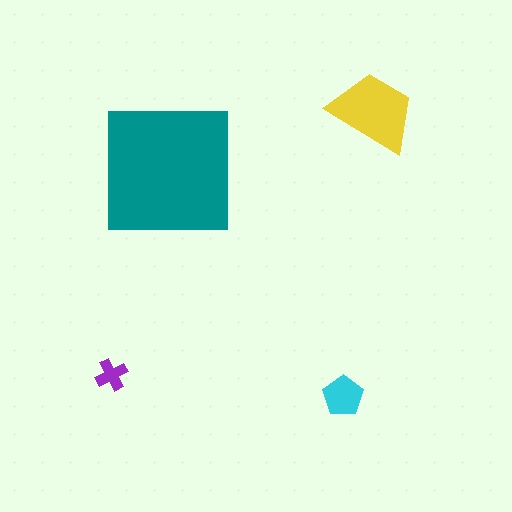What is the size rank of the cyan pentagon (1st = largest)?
3rd.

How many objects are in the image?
There are 4 objects in the image.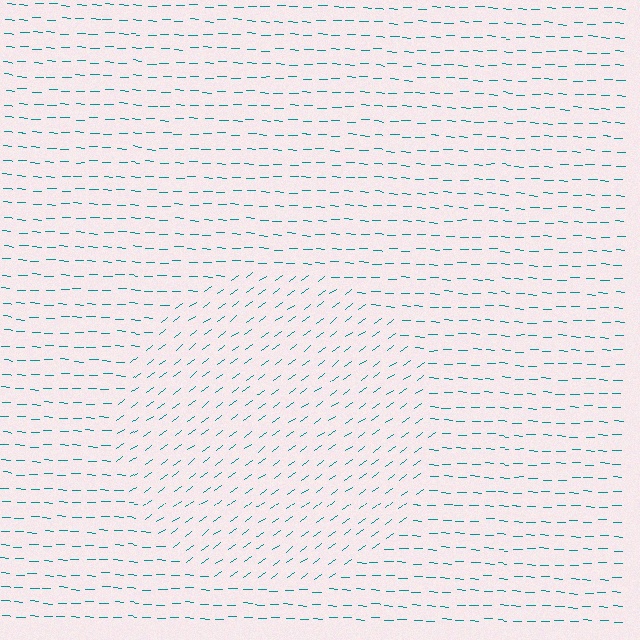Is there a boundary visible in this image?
Yes, there is a texture boundary formed by a change in line orientation.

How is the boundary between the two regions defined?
The boundary is defined purely by a change in line orientation (approximately 39 degrees difference). All lines are the same color and thickness.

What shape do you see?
I see a circle.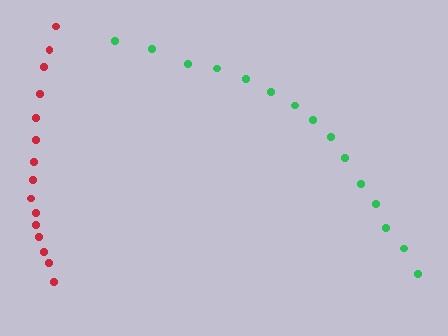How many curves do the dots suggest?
There are 2 distinct paths.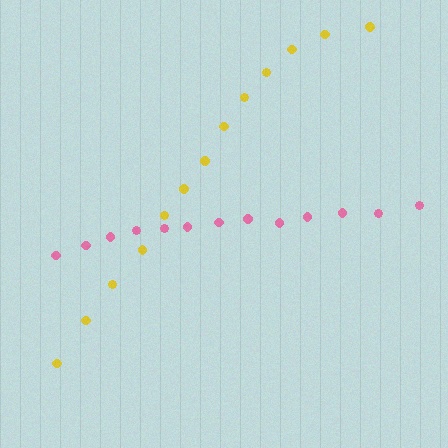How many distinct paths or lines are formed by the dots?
There are 2 distinct paths.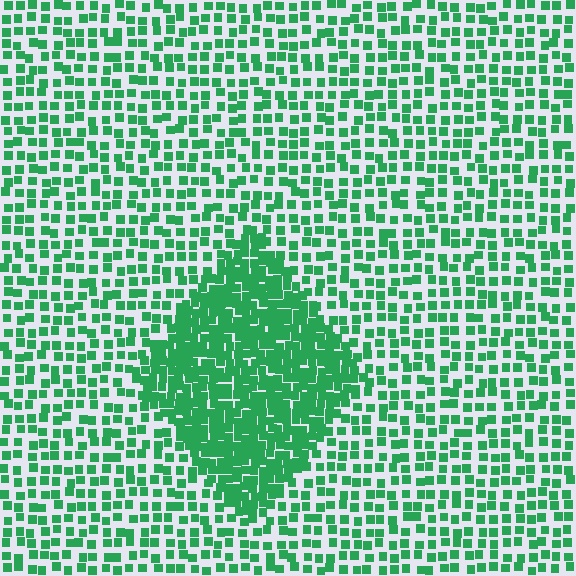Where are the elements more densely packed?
The elements are more densely packed inside the diamond boundary.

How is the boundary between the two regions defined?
The boundary is defined by a change in element density (approximately 2.3x ratio). All elements are the same color, size, and shape.